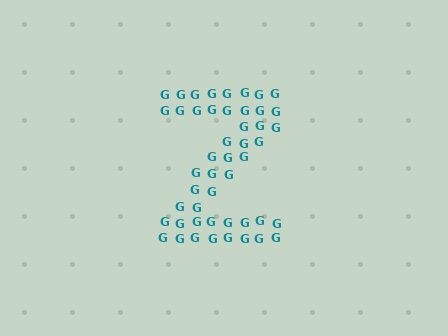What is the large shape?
The large shape is the letter Z.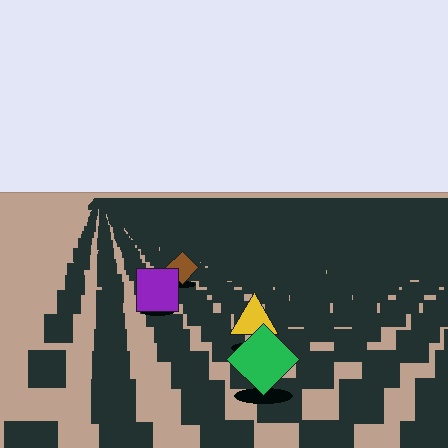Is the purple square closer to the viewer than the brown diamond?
Yes. The purple square is closer — you can tell from the texture gradient: the ground texture is coarser near it.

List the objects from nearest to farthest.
From nearest to farthest: the green diamond, the yellow triangle, the purple square, the brown diamond.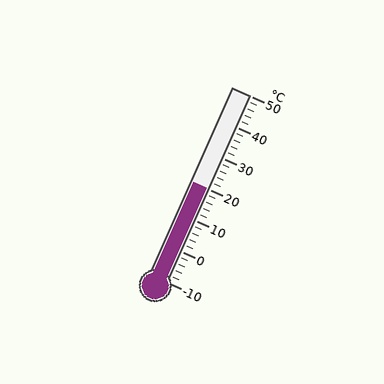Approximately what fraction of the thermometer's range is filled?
The thermometer is filled to approximately 50% of its range.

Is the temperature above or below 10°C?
The temperature is above 10°C.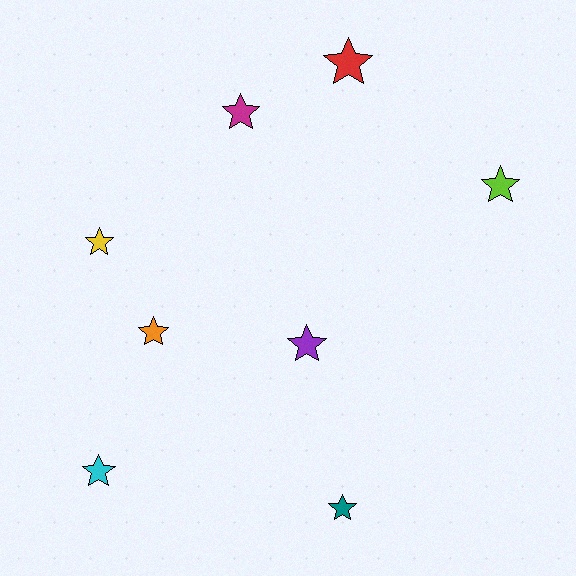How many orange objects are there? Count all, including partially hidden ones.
There is 1 orange object.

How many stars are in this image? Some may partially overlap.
There are 8 stars.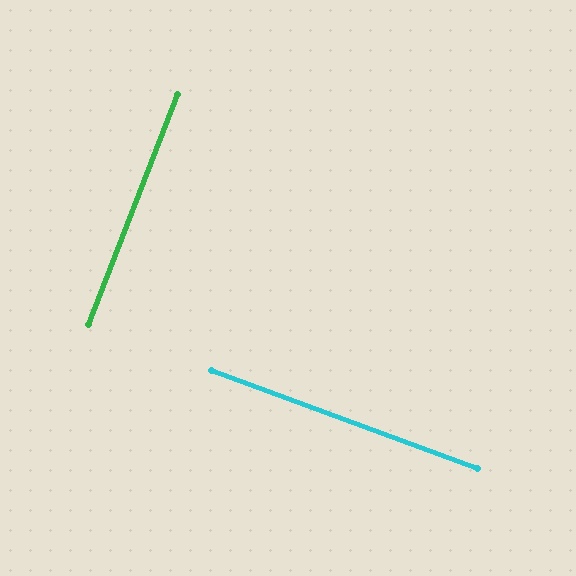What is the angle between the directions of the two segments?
Approximately 89 degrees.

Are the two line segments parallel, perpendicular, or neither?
Perpendicular — they meet at approximately 89°.